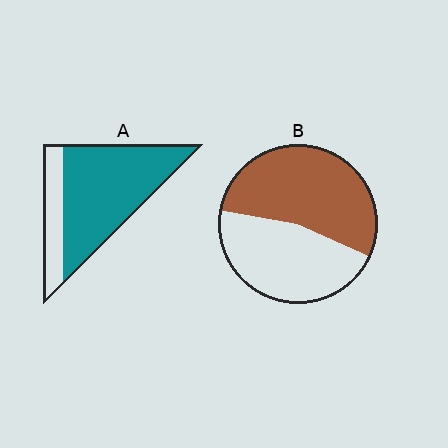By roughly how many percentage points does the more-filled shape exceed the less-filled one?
By roughly 25 percentage points (A over B).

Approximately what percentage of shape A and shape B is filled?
A is approximately 75% and B is approximately 55%.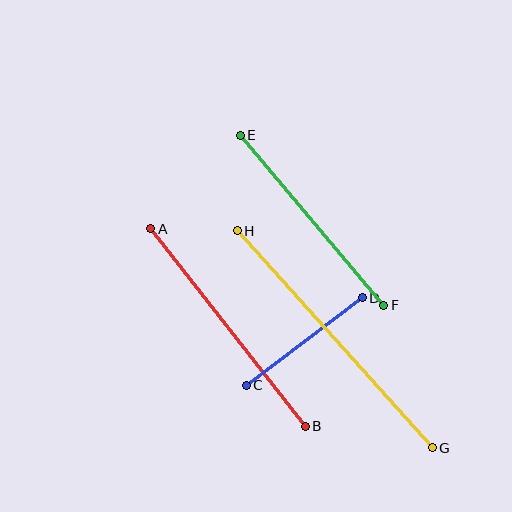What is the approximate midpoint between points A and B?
The midpoint is at approximately (228, 327) pixels.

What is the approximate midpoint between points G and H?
The midpoint is at approximately (335, 339) pixels.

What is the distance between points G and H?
The distance is approximately 292 pixels.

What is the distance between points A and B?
The distance is approximately 251 pixels.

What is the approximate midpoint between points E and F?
The midpoint is at approximately (312, 220) pixels.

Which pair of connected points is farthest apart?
Points G and H are farthest apart.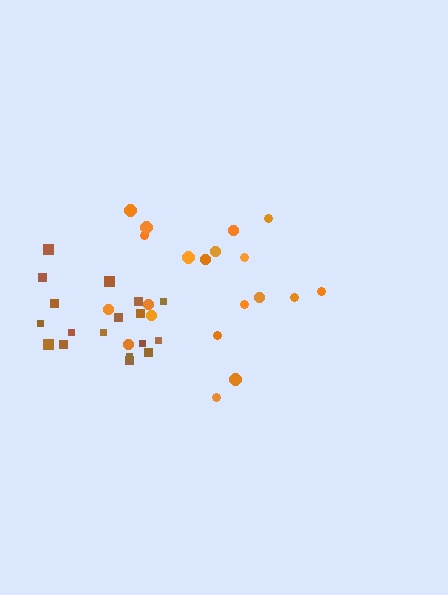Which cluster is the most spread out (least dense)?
Orange.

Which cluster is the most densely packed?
Brown.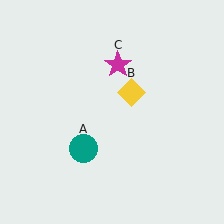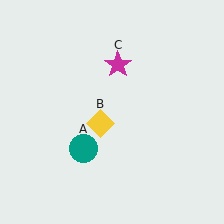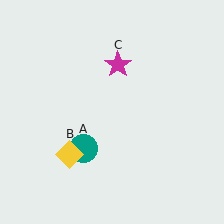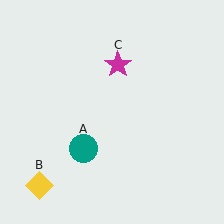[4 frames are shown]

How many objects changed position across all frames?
1 object changed position: yellow diamond (object B).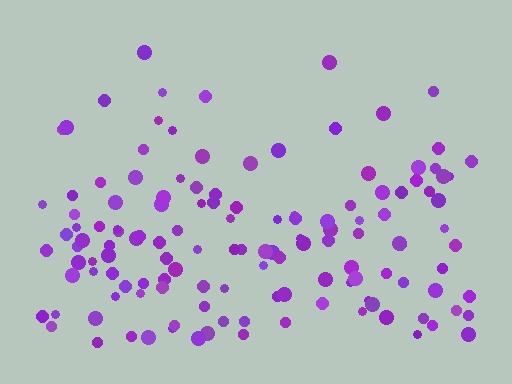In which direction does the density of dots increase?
From top to bottom, with the bottom side densest.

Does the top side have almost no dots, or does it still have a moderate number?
Still a moderate number, just noticeably fewer than the bottom.